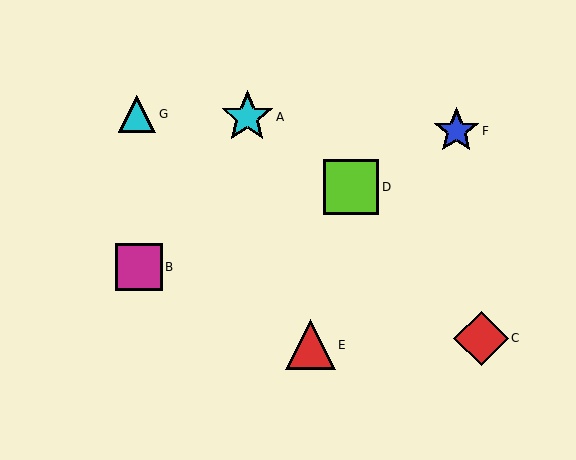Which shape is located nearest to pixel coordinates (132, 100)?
The cyan triangle (labeled G) at (137, 114) is nearest to that location.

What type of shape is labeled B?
Shape B is a magenta square.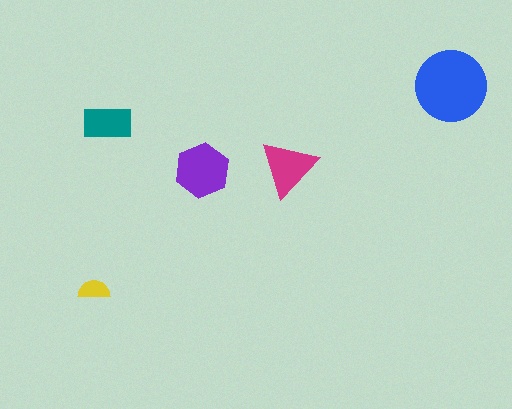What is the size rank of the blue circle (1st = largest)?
1st.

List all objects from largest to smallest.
The blue circle, the purple hexagon, the magenta triangle, the teal rectangle, the yellow semicircle.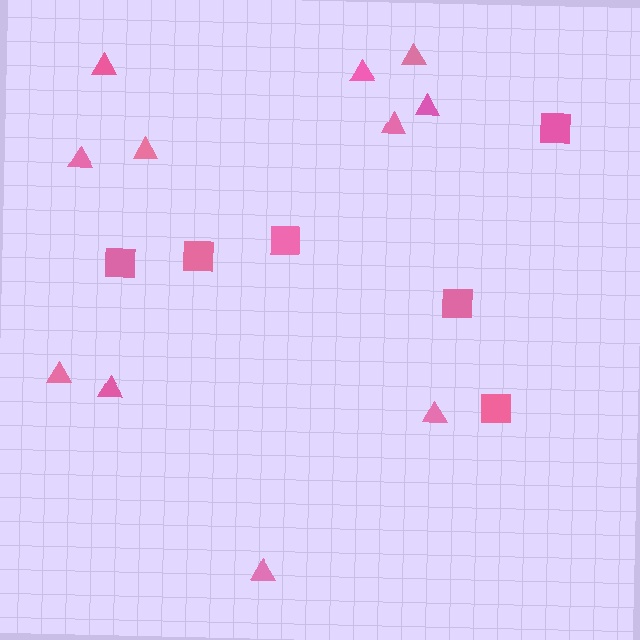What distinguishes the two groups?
There are 2 groups: one group of squares (6) and one group of triangles (11).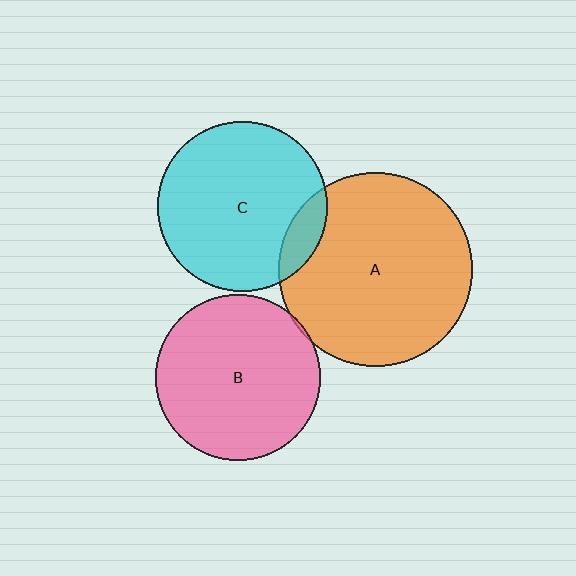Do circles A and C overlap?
Yes.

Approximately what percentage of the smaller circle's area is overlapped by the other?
Approximately 10%.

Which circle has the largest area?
Circle A (orange).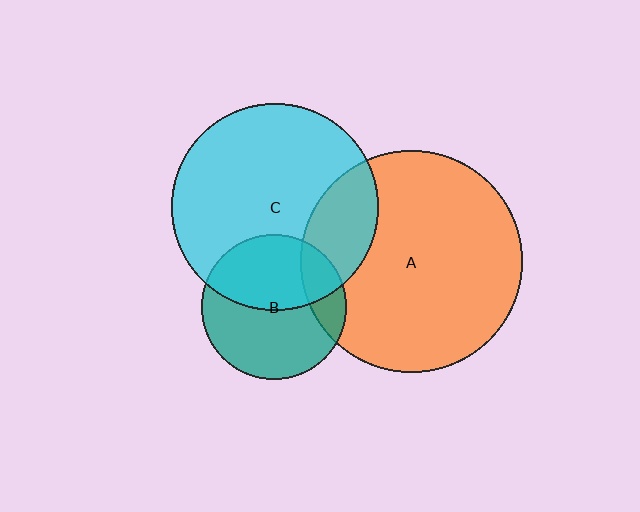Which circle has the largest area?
Circle A (orange).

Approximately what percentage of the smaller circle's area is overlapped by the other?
Approximately 20%.